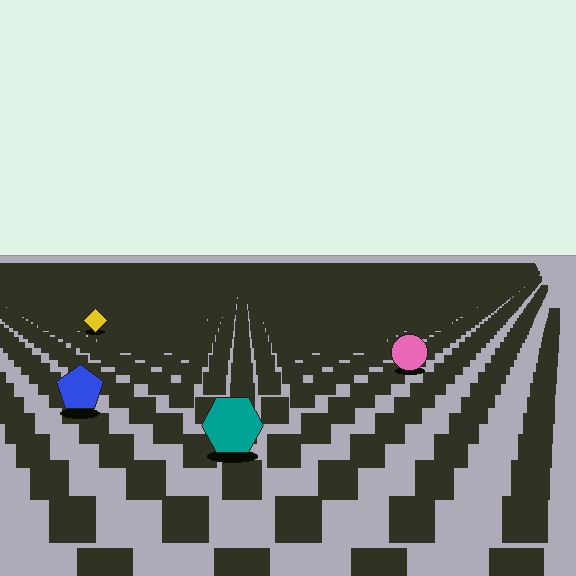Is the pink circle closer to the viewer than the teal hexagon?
No. The teal hexagon is closer — you can tell from the texture gradient: the ground texture is coarser near it.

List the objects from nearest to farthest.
From nearest to farthest: the teal hexagon, the blue pentagon, the pink circle, the yellow diamond.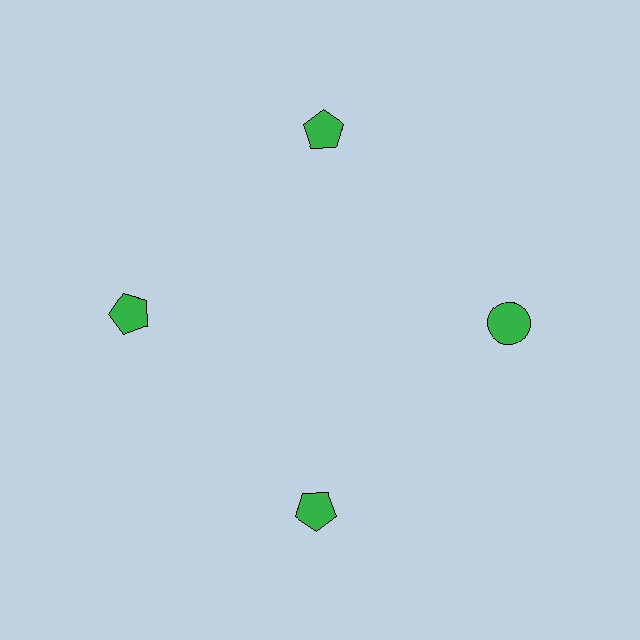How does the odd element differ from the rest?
It has a different shape: circle instead of pentagon.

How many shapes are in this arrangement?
There are 4 shapes arranged in a ring pattern.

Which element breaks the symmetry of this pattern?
The green circle at roughly the 3 o'clock position breaks the symmetry. All other shapes are green pentagons.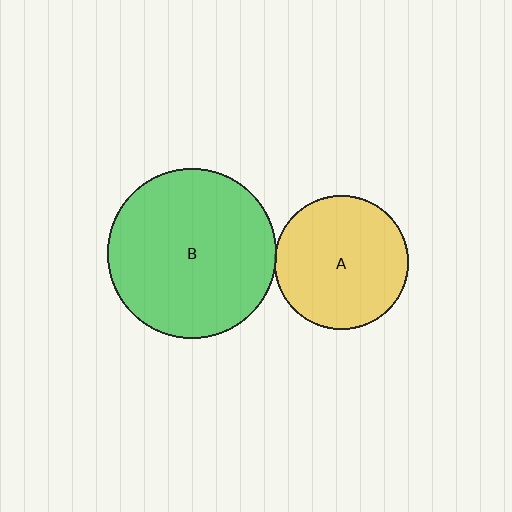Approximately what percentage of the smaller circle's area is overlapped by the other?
Approximately 5%.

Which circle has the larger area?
Circle B (green).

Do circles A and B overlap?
Yes.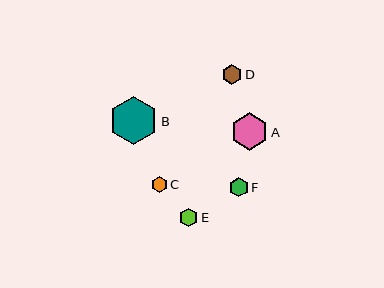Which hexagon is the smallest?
Hexagon C is the smallest with a size of approximately 16 pixels.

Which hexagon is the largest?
Hexagon B is the largest with a size of approximately 48 pixels.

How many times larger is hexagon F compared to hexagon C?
Hexagon F is approximately 1.2 times the size of hexagon C.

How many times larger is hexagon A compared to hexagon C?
Hexagon A is approximately 2.3 times the size of hexagon C.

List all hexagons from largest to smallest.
From largest to smallest: B, A, D, F, E, C.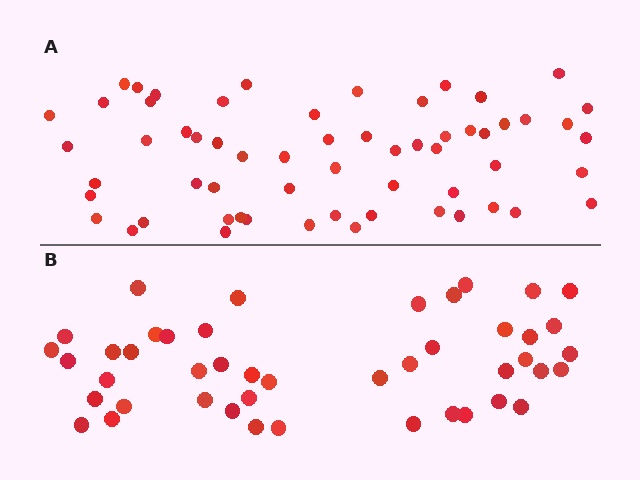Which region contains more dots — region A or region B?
Region A (the top region) has more dots.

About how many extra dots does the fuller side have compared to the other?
Region A has approximately 15 more dots than region B.